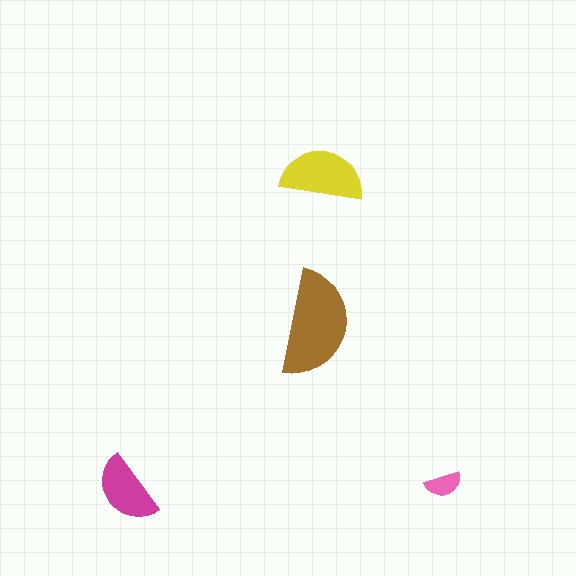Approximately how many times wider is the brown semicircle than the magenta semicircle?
About 1.5 times wider.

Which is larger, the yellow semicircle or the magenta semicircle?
The yellow one.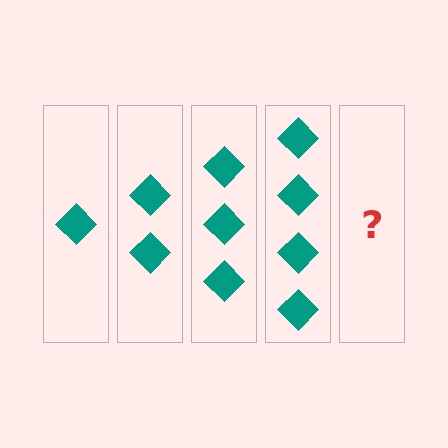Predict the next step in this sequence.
The next step is 5 diamonds.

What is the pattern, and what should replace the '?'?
The pattern is that each step adds one more diamond. The '?' should be 5 diamonds.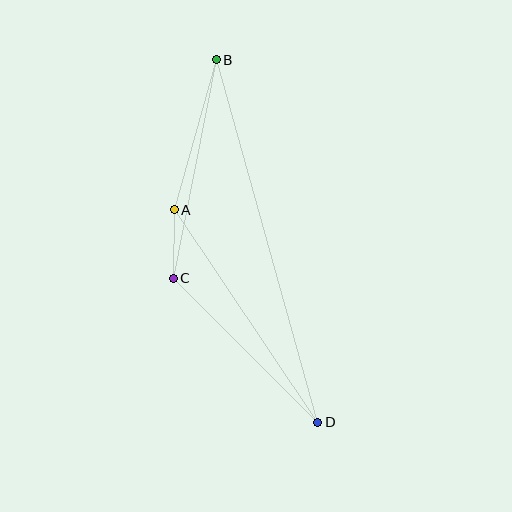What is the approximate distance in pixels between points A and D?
The distance between A and D is approximately 256 pixels.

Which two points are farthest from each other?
Points B and D are farthest from each other.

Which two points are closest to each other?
Points A and C are closest to each other.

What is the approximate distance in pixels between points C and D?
The distance between C and D is approximately 204 pixels.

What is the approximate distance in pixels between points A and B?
The distance between A and B is approximately 156 pixels.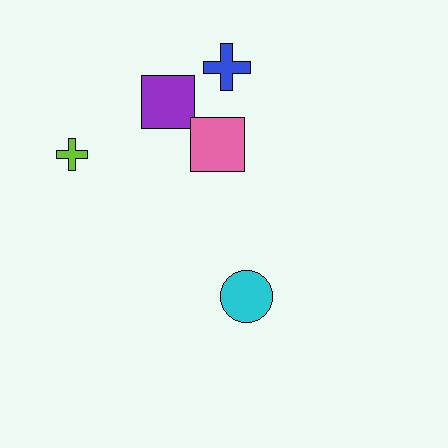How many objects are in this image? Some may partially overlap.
There are 5 objects.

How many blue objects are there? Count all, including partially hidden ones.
There is 1 blue object.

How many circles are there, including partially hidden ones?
There is 1 circle.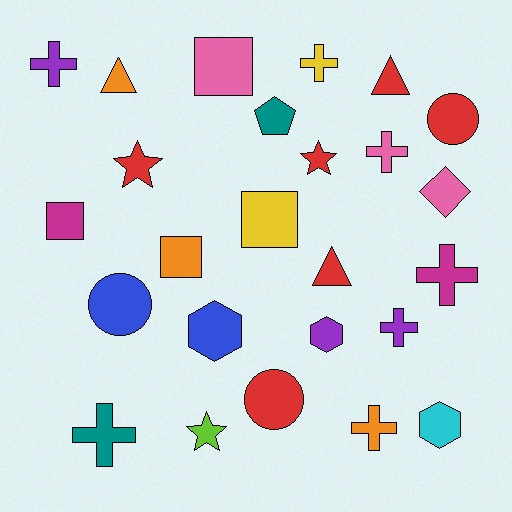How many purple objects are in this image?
There are 3 purple objects.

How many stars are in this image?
There are 3 stars.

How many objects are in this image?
There are 25 objects.